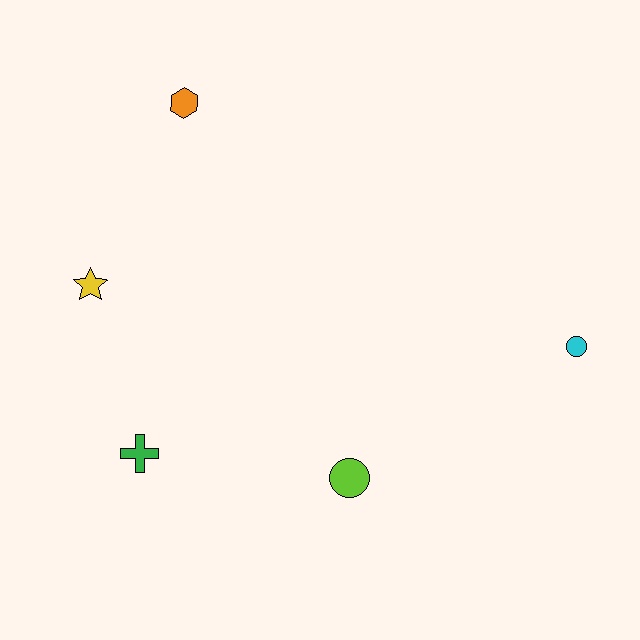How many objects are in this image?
There are 5 objects.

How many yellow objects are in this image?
There is 1 yellow object.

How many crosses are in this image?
There is 1 cross.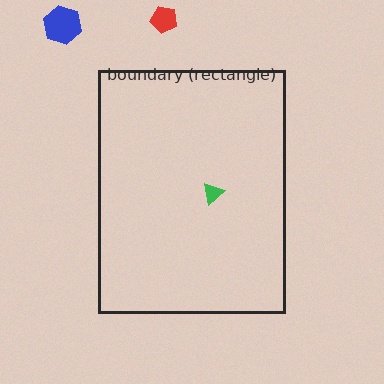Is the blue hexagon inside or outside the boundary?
Outside.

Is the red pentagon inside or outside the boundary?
Outside.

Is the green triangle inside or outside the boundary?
Inside.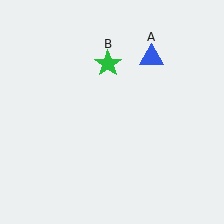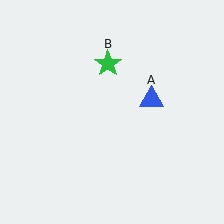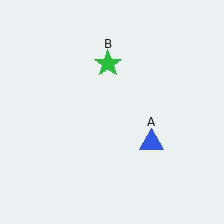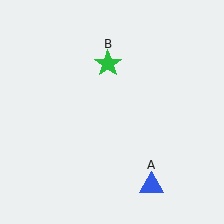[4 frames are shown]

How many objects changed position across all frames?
1 object changed position: blue triangle (object A).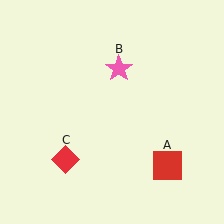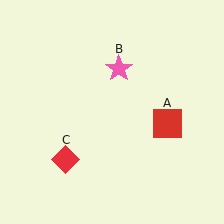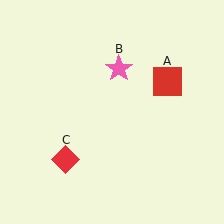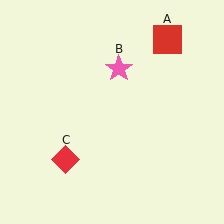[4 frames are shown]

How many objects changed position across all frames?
1 object changed position: red square (object A).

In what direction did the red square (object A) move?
The red square (object A) moved up.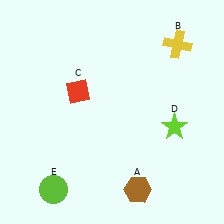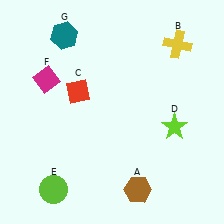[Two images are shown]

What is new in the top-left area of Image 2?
A magenta diamond (F) was added in the top-left area of Image 2.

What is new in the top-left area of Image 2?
A teal hexagon (G) was added in the top-left area of Image 2.